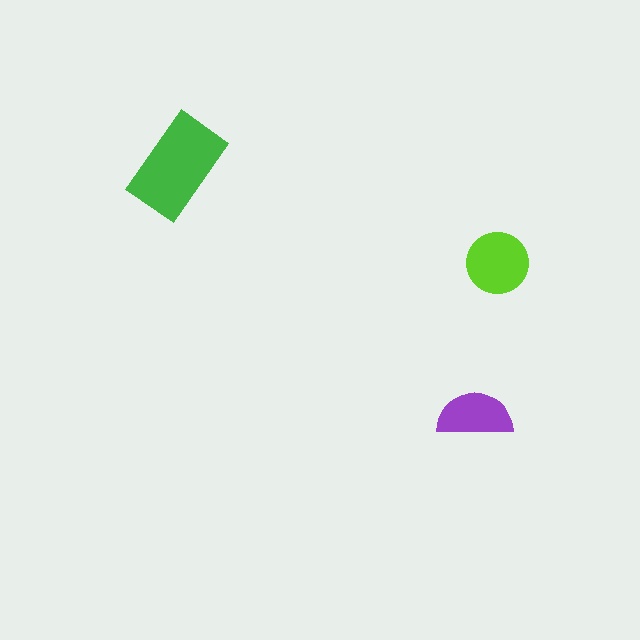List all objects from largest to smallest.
The green rectangle, the lime circle, the purple semicircle.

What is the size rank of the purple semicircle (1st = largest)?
3rd.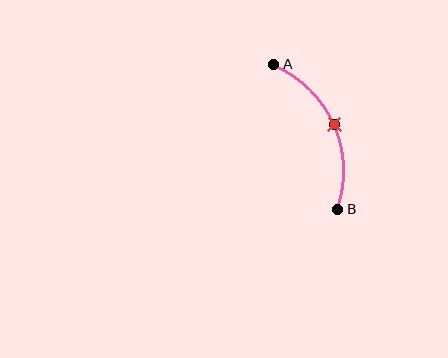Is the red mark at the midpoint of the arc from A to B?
Yes. The red mark lies on the arc at equal arc-length from both A and B — it is the arc midpoint.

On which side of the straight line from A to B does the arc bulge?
The arc bulges to the right of the straight line connecting A and B.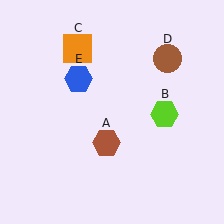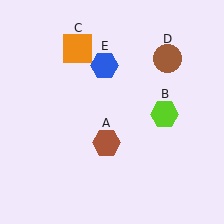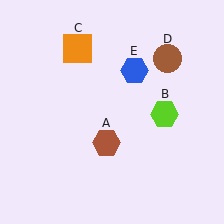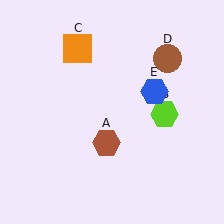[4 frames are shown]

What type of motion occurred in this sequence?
The blue hexagon (object E) rotated clockwise around the center of the scene.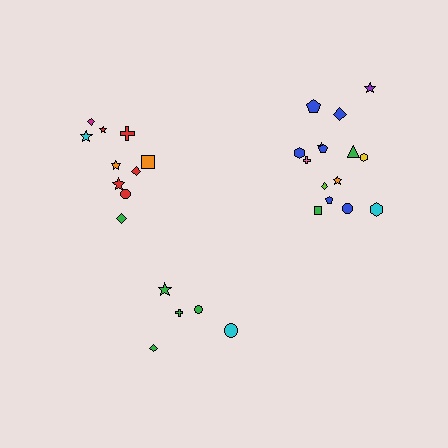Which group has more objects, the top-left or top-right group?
The top-right group.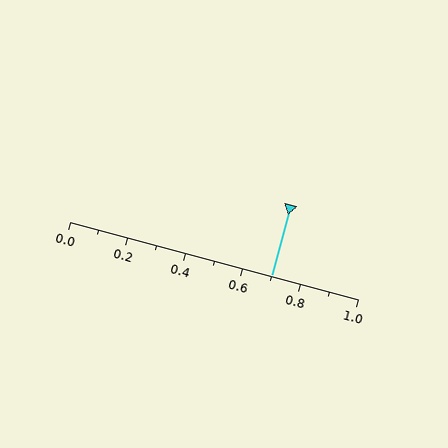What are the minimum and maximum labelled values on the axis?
The axis runs from 0.0 to 1.0.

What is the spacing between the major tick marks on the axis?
The major ticks are spaced 0.2 apart.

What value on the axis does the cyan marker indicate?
The marker indicates approximately 0.7.